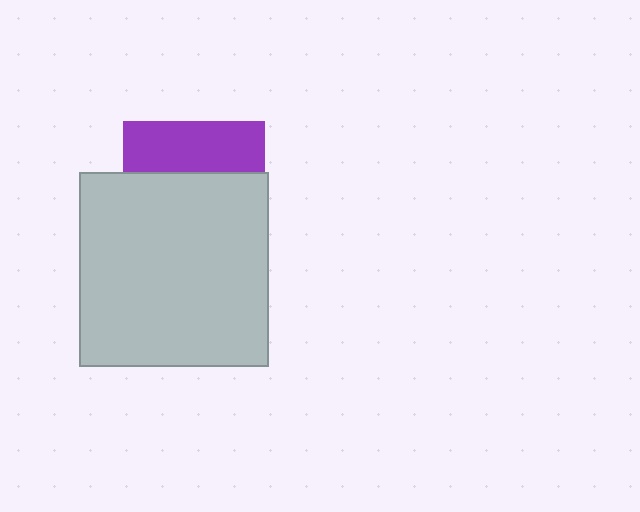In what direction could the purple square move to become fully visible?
The purple square could move up. That would shift it out from behind the light gray rectangle entirely.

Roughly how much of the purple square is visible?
A small part of it is visible (roughly 35%).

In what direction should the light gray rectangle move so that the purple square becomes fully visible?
The light gray rectangle should move down. That is the shortest direction to clear the overlap and leave the purple square fully visible.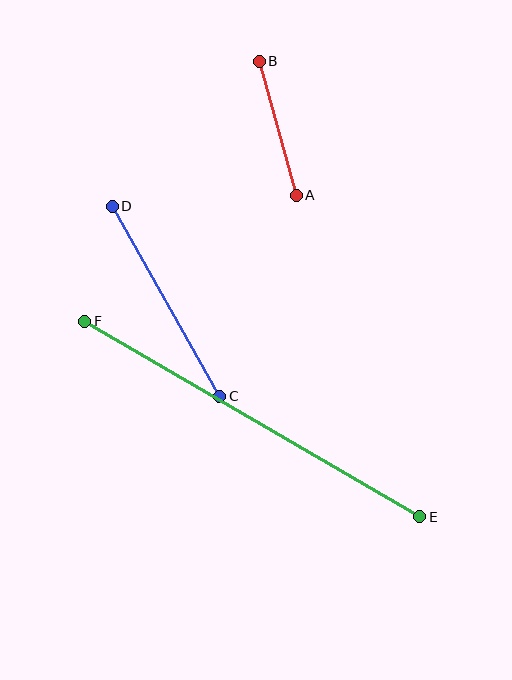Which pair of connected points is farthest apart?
Points E and F are farthest apart.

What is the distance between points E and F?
The distance is approximately 388 pixels.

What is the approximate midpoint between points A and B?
The midpoint is at approximately (278, 128) pixels.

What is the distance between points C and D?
The distance is approximately 219 pixels.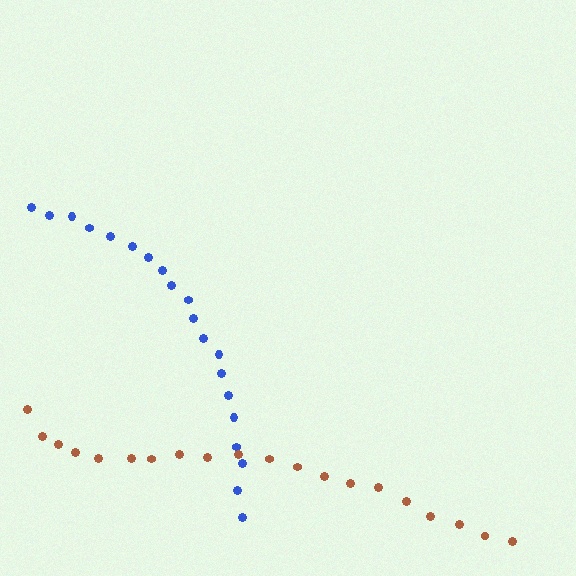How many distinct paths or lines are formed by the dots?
There are 2 distinct paths.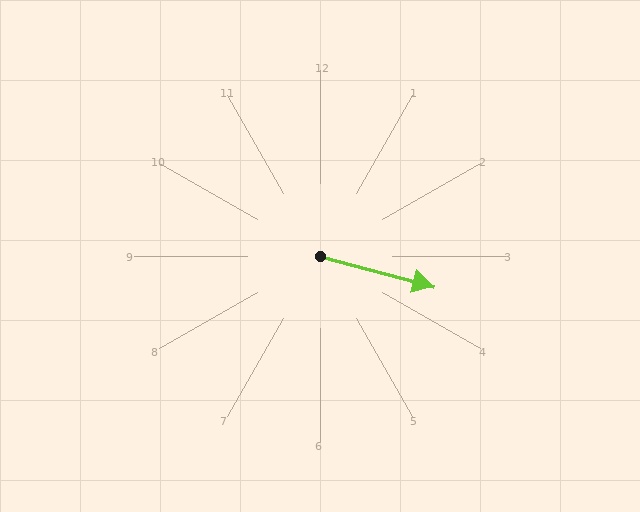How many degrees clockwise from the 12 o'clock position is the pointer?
Approximately 105 degrees.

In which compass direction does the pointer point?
East.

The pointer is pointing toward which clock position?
Roughly 3 o'clock.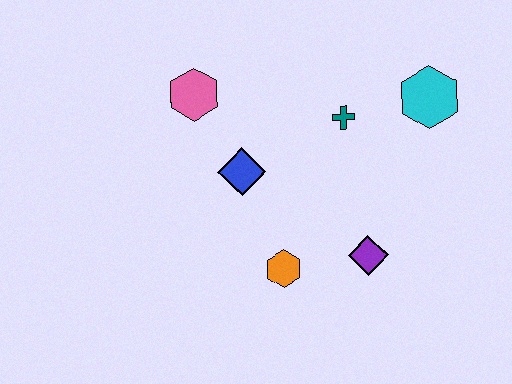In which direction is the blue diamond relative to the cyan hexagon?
The blue diamond is to the left of the cyan hexagon.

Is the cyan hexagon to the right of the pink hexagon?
Yes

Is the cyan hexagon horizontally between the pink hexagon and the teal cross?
No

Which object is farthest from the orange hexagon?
The cyan hexagon is farthest from the orange hexagon.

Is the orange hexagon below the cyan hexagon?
Yes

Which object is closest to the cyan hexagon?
The teal cross is closest to the cyan hexagon.